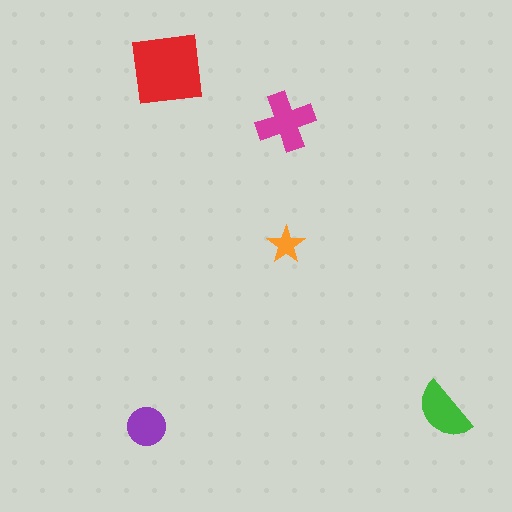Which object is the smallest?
The orange star.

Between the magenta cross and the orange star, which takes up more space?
The magenta cross.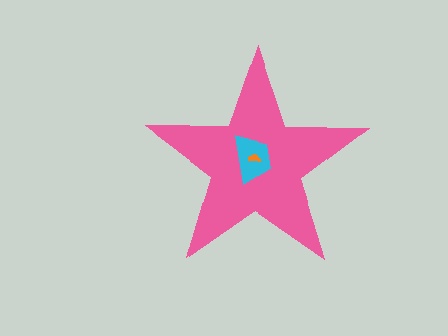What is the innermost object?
The orange semicircle.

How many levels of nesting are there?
3.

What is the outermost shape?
The pink star.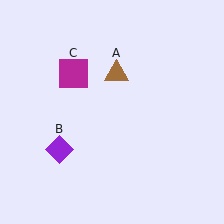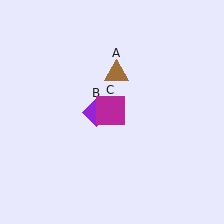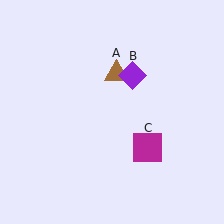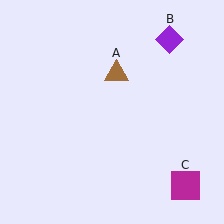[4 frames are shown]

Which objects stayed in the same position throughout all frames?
Brown triangle (object A) remained stationary.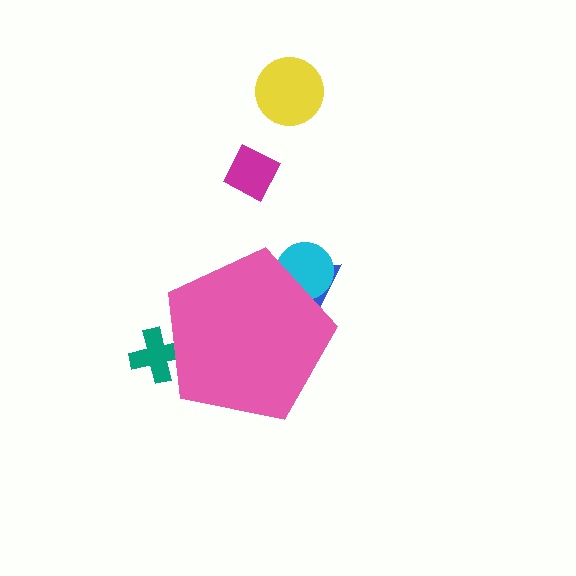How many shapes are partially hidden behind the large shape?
3 shapes are partially hidden.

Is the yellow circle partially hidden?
No, the yellow circle is fully visible.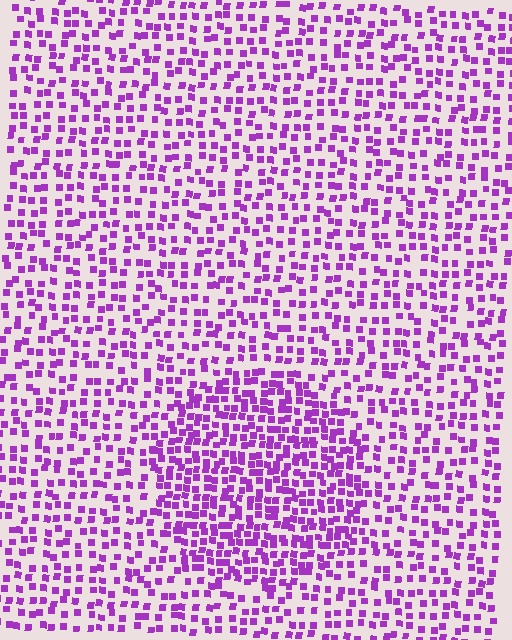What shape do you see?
I see a circle.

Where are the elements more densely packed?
The elements are more densely packed inside the circle boundary.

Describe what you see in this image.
The image contains small purple elements arranged at two different densities. A circle-shaped region is visible where the elements are more densely packed than the surrounding area.